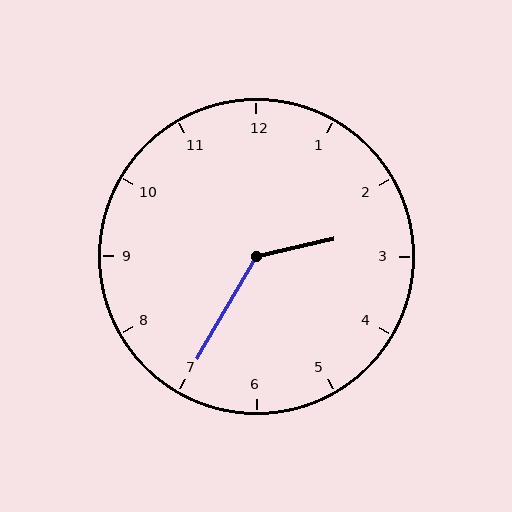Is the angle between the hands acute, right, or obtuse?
It is obtuse.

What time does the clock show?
2:35.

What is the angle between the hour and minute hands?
Approximately 132 degrees.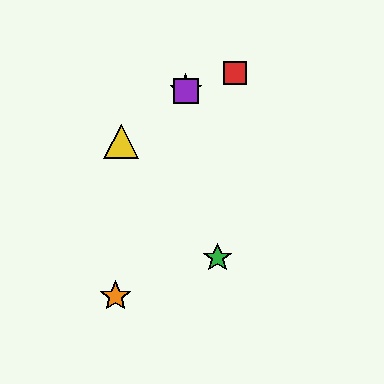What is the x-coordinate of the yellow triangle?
The yellow triangle is at x≈121.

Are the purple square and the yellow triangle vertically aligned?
No, the purple square is at x≈186 and the yellow triangle is at x≈121.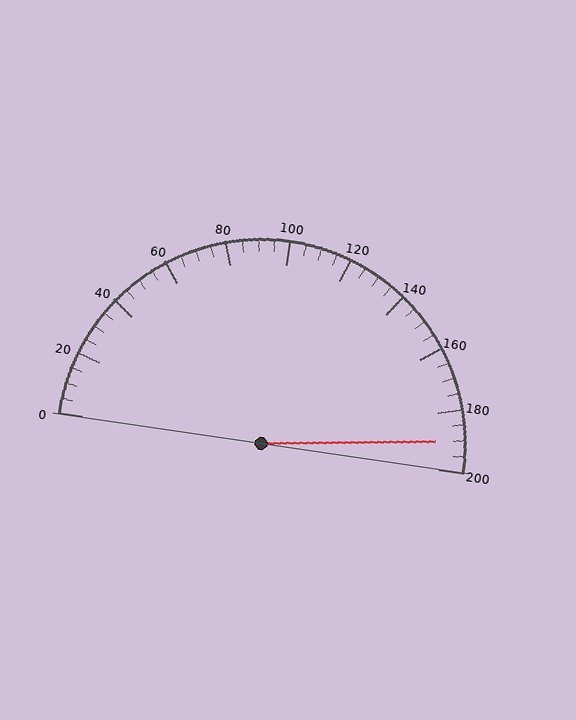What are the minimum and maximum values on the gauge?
The gauge ranges from 0 to 200.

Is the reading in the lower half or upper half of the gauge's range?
The reading is in the upper half of the range (0 to 200).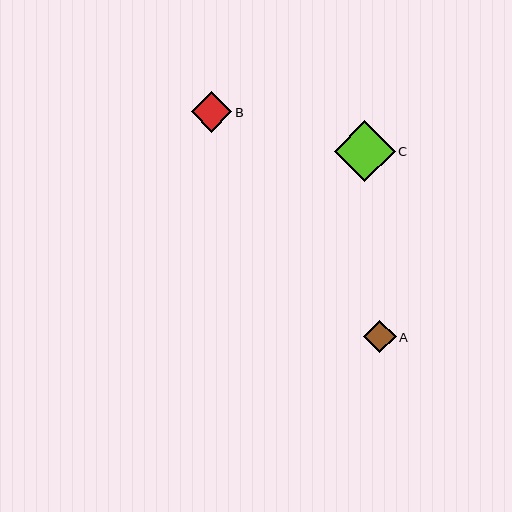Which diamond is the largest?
Diamond C is the largest with a size of approximately 61 pixels.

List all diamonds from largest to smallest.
From largest to smallest: C, B, A.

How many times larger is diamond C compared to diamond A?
Diamond C is approximately 1.9 times the size of diamond A.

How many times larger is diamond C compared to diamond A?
Diamond C is approximately 1.9 times the size of diamond A.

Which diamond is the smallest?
Diamond A is the smallest with a size of approximately 32 pixels.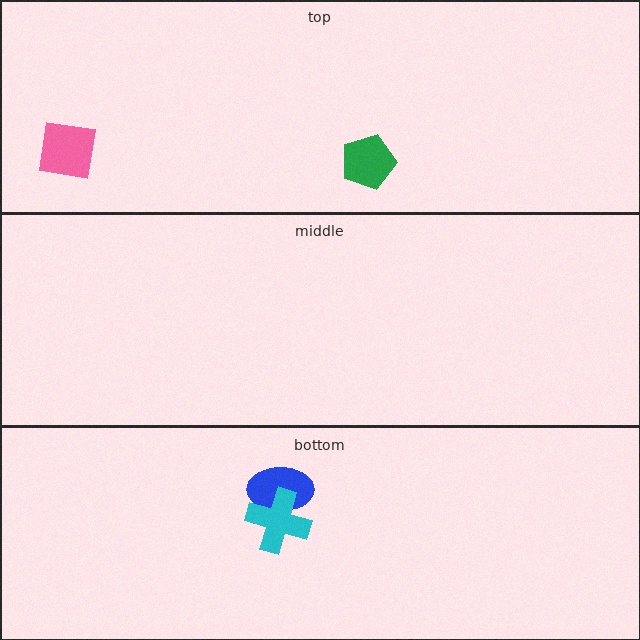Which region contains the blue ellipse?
The bottom region.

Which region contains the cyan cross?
The bottom region.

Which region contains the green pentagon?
The top region.